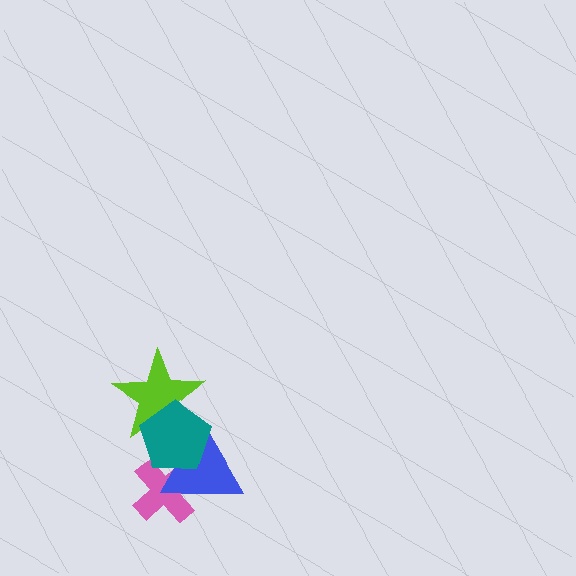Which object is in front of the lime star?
The teal pentagon is in front of the lime star.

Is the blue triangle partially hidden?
Yes, it is partially covered by another shape.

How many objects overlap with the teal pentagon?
3 objects overlap with the teal pentagon.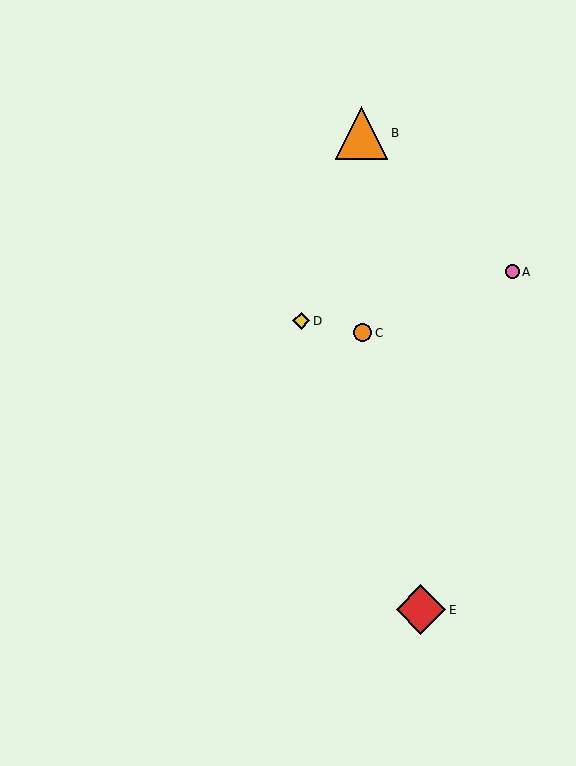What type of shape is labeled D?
Shape D is a yellow diamond.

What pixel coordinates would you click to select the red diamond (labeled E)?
Click at (421, 610) to select the red diamond E.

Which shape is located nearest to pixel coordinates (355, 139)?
The orange triangle (labeled B) at (362, 133) is nearest to that location.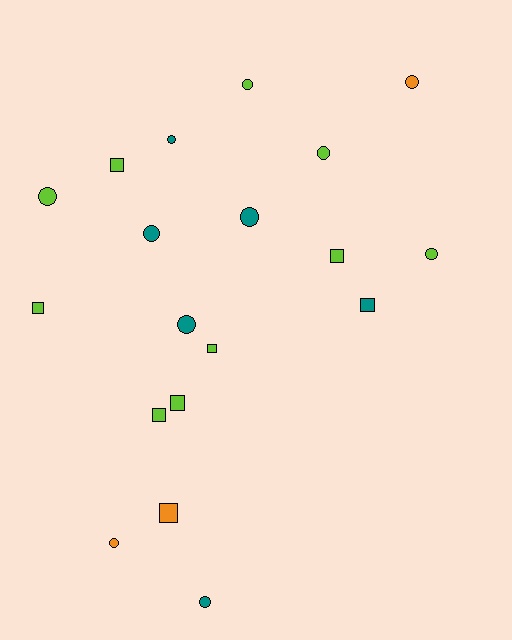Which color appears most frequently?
Lime, with 10 objects.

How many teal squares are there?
There is 1 teal square.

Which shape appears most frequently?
Circle, with 11 objects.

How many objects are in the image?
There are 19 objects.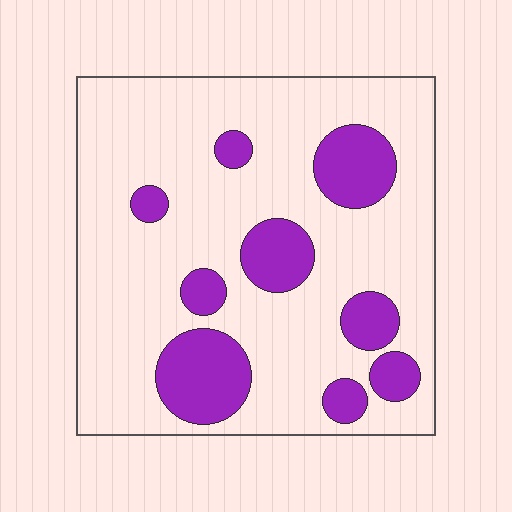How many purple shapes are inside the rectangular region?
9.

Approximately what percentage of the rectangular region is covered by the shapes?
Approximately 20%.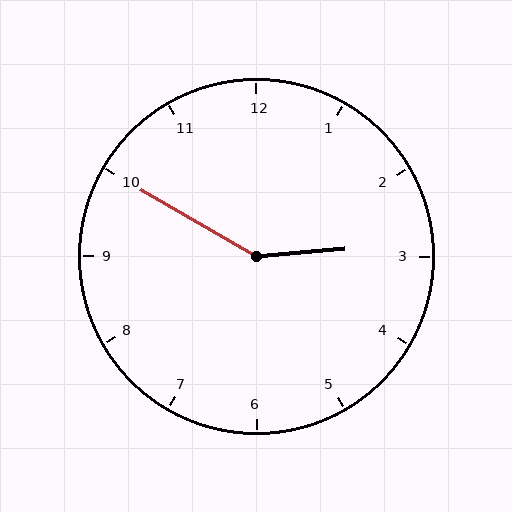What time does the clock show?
2:50.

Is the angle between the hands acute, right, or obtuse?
It is obtuse.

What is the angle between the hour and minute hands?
Approximately 145 degrees.